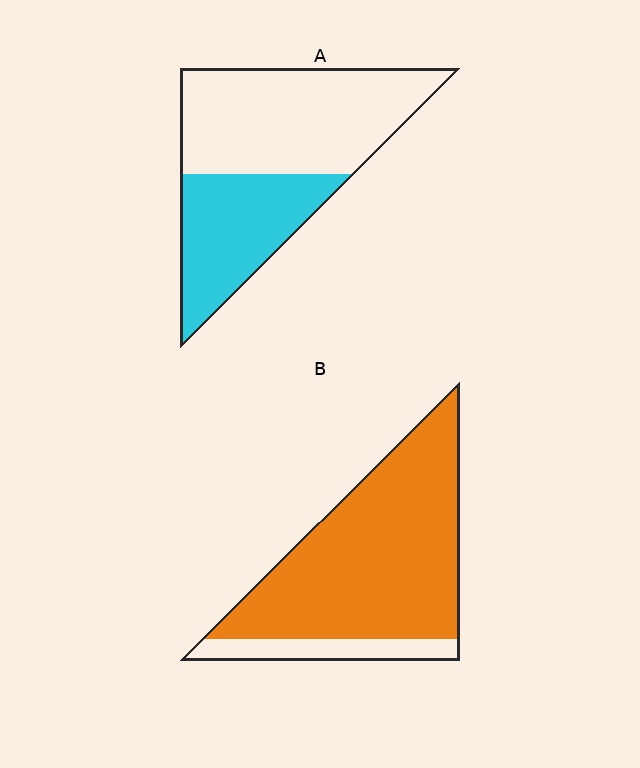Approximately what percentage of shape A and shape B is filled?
A is approximately 40% and B is approximately 85%.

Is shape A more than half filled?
No.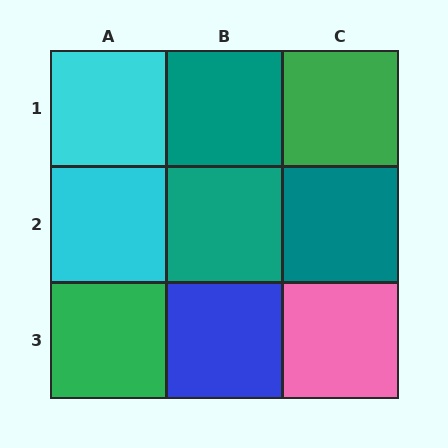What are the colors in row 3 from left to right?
Green, blue, pink.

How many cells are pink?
1 cell is pink.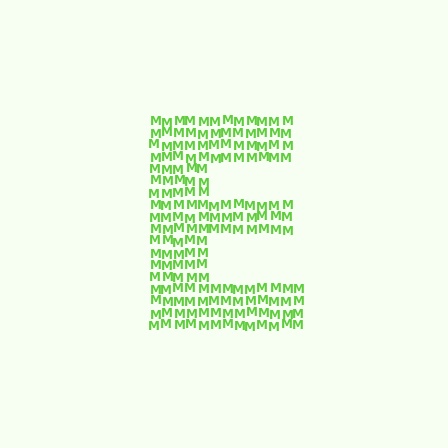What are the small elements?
The small elements are letter M's.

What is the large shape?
The large shape is the letter E.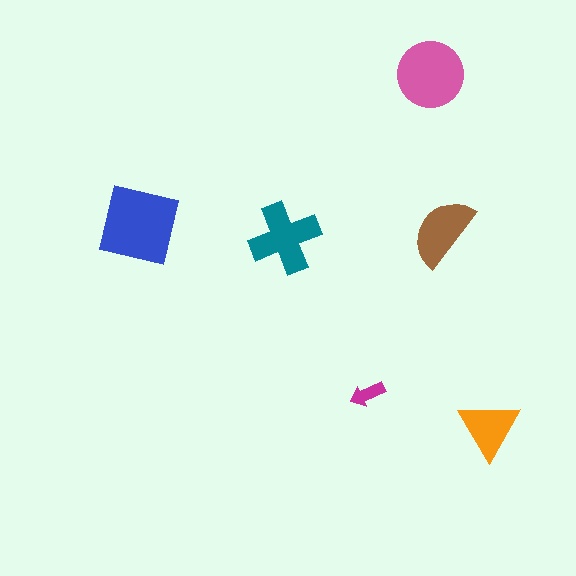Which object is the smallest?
The magenta arrow.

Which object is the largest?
The blue square.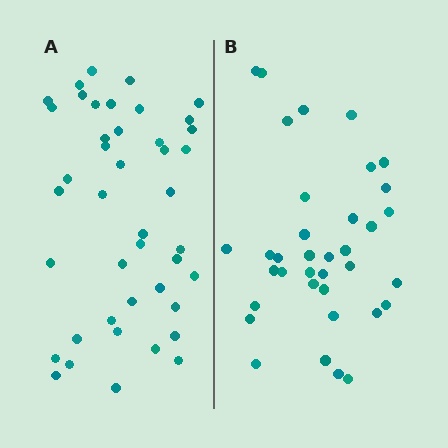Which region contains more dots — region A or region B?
Region A (the left region) has more dots.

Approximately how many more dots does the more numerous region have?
Region A has roughly 8 or so more dots than region B.